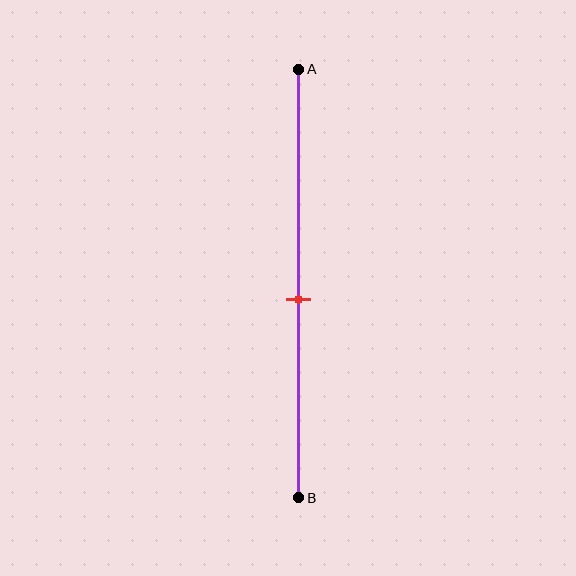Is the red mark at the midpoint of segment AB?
No, the mark is at about 55% from A, not at the 50% midpoint.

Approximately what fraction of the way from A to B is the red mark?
The red mark is approximately 55% of the way from A to B.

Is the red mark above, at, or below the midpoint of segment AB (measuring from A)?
The red mark is below the midpoint of segment AB.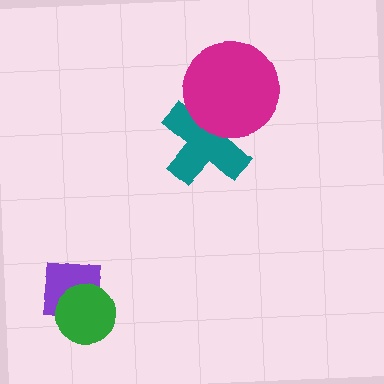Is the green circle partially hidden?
No, no other shape covers it.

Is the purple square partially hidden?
Yes, it is partially covered by another shape.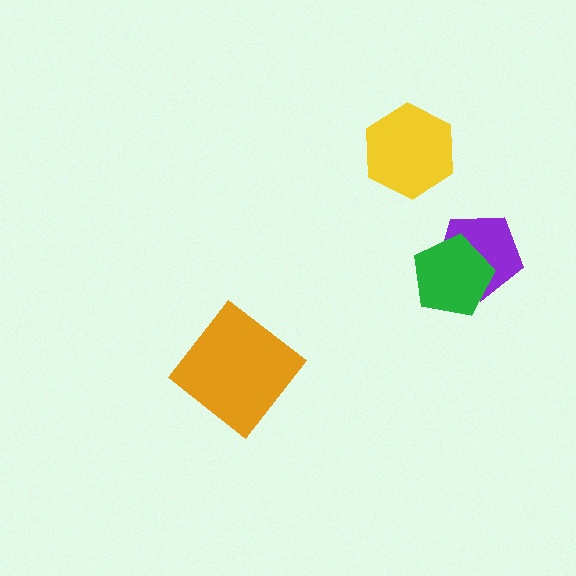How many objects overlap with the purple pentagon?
1 object overlaps with the purple pentagon.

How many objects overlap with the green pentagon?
1 object overlaps with the green pentagon.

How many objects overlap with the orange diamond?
0 objects overlap with the orange diamond.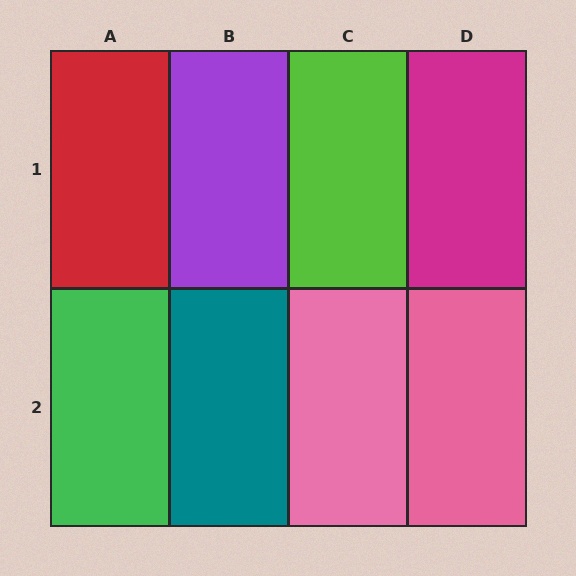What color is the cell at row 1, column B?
Purple.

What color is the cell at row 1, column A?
Red.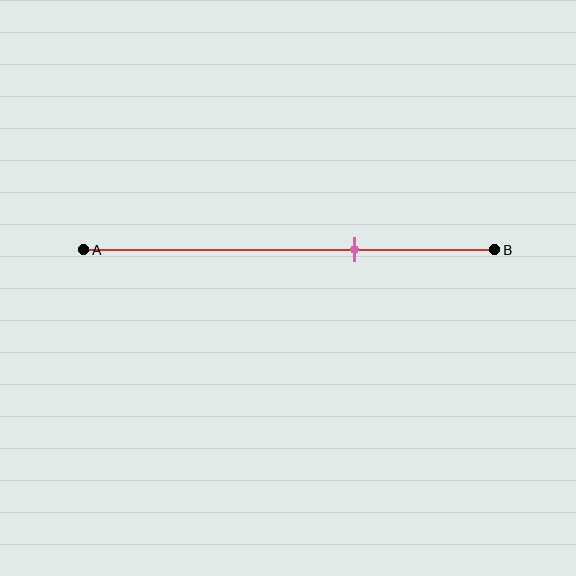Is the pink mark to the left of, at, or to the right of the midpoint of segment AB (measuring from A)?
The pink mark is to the right of the midpoint of segment AB.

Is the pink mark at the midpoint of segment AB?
No, the mark is at about 65% from A, not at the 50% midpoint.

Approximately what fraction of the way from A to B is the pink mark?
The pink mark is approximately 65% of the way from A to B.